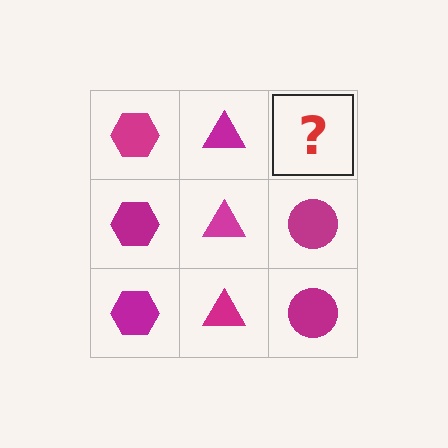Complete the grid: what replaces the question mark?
The question mark should be replaced with a magenta circle.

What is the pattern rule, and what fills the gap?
The rule is that each column has a consistent shape. The gap should be filled with a magenta circle.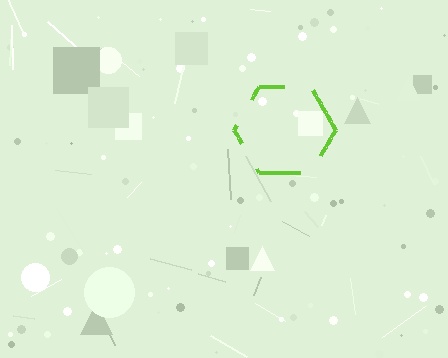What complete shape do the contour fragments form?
The contour fragments form a hexagon.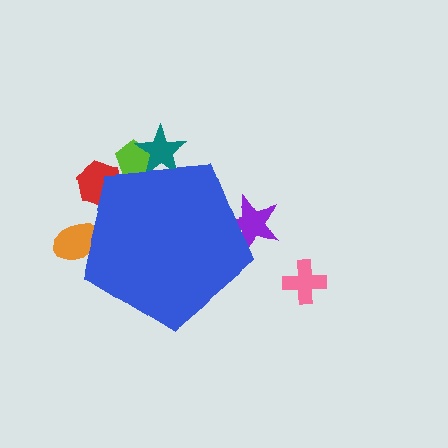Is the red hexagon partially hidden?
Yes, the red hexagon is partially hidden behind the blue pentagon.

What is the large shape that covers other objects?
A blue pentagon.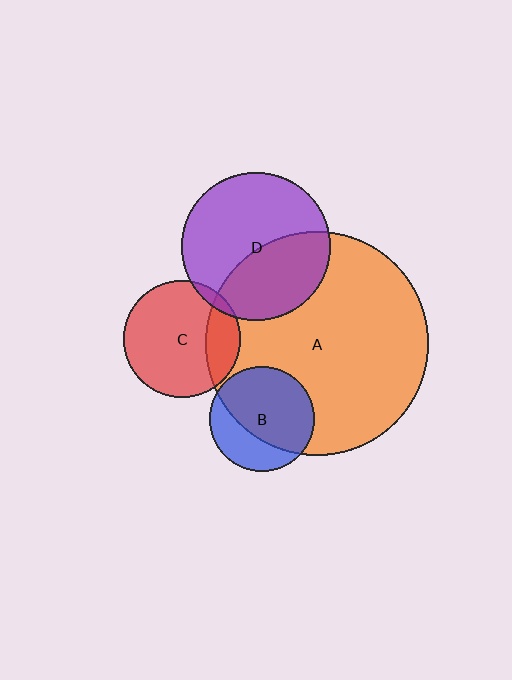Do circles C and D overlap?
Yes.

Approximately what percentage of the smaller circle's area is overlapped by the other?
Approximately 5%.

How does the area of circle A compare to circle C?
Approximately 3.6 times.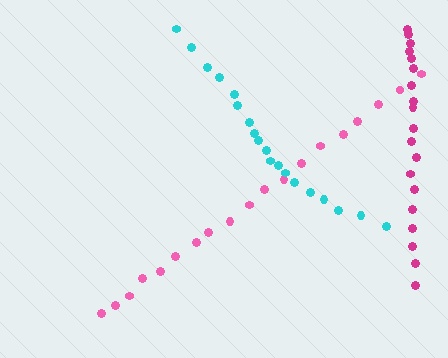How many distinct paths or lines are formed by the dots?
There are 3 distinct paths.